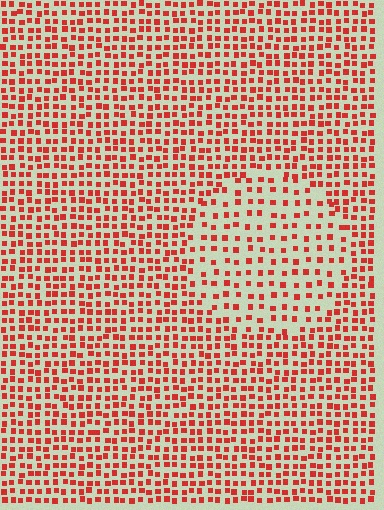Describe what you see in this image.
The image contains small red elements arranged at two different densities. A circle-shaped region is visible where the elements are less densely packed than the surrounding area.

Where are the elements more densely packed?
The elements are more densely packed outside the circle boundary.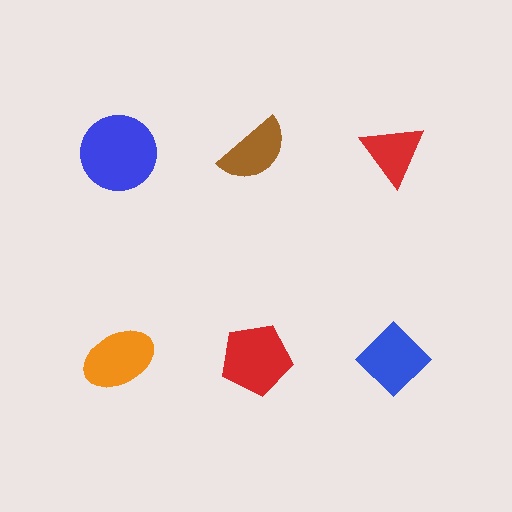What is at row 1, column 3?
A red triangle.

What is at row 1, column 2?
A brown semicircle.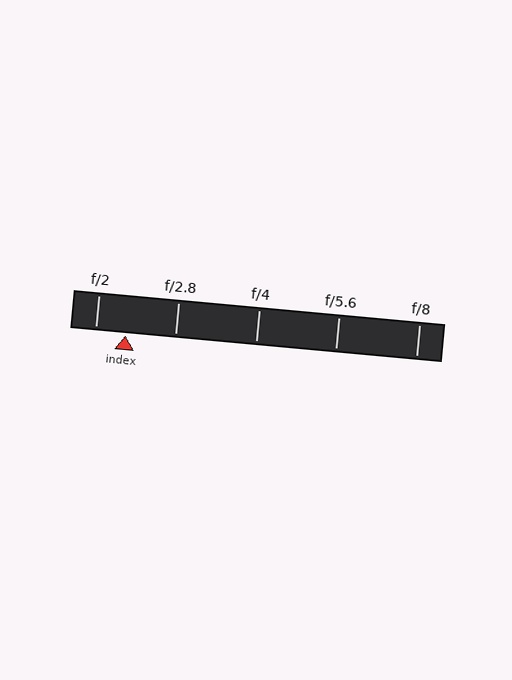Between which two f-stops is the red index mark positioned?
The index mark is between f/2 and f/2.8.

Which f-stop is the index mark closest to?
The index mark is closest to f/2.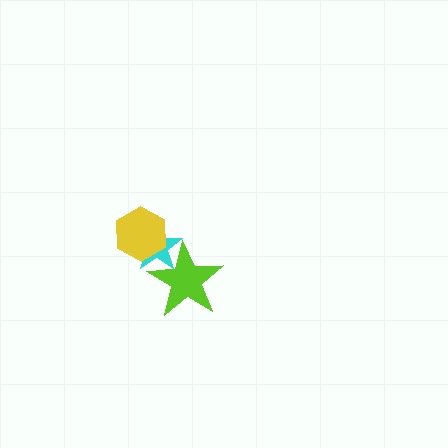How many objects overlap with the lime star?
1 object overlaps with the lime star.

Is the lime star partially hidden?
No, no other shape covers it.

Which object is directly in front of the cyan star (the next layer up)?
The lime star is directly in front of the cyan star.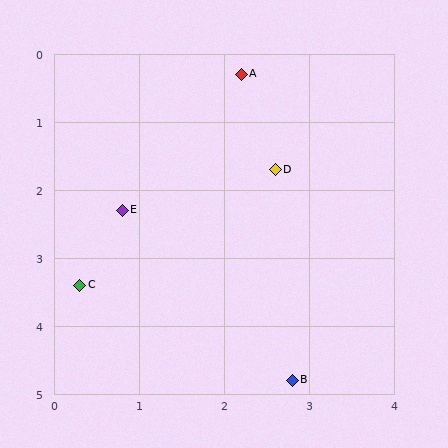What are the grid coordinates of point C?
Point C is at approximately (0.3, 3.4).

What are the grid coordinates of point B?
Point B is at approximately (2.8, 4.8).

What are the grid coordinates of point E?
Point E is at approximately (0.8, 2.3).